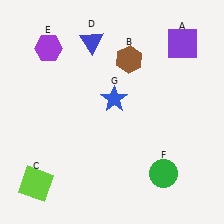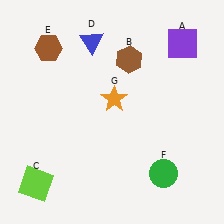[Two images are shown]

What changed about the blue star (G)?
In Image 1, G is blue. In Image 2, it changed to orange.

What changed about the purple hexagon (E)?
In Image 1, E is purple. In Image 2, it changed to brown.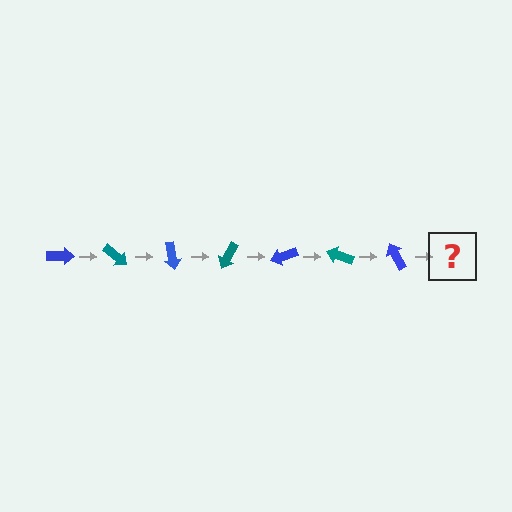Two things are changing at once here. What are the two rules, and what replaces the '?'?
The two rules are that it rotates 40 degrees each step and the color cycles through blue and teal. The '?' should be a teal arrow, rotated 280 degrees from the start.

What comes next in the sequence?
The next element should be a teal arrow, rotated 280 degrees from the start.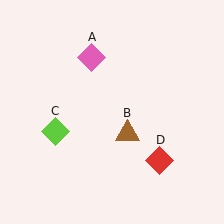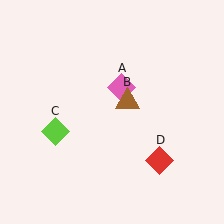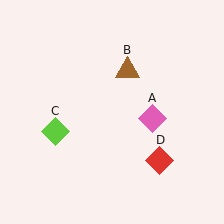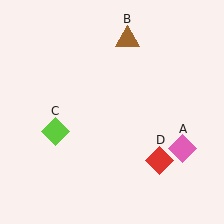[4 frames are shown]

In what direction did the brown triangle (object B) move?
The brown triangle (object B) moved up.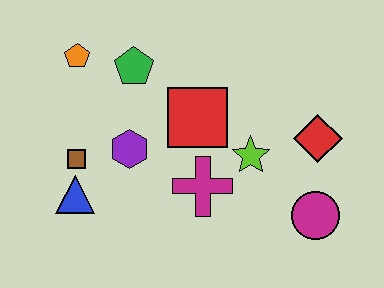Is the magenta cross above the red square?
No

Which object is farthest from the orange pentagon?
The magenta circle is farthest from the orange pentagon.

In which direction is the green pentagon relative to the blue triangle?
The green pentagon is above the blue triangle.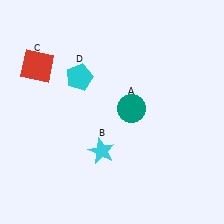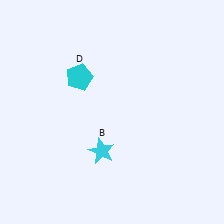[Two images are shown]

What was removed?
The red square (C), the teal circle (A) were removed in Image 2.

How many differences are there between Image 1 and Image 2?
There are 2 differences between the two images.